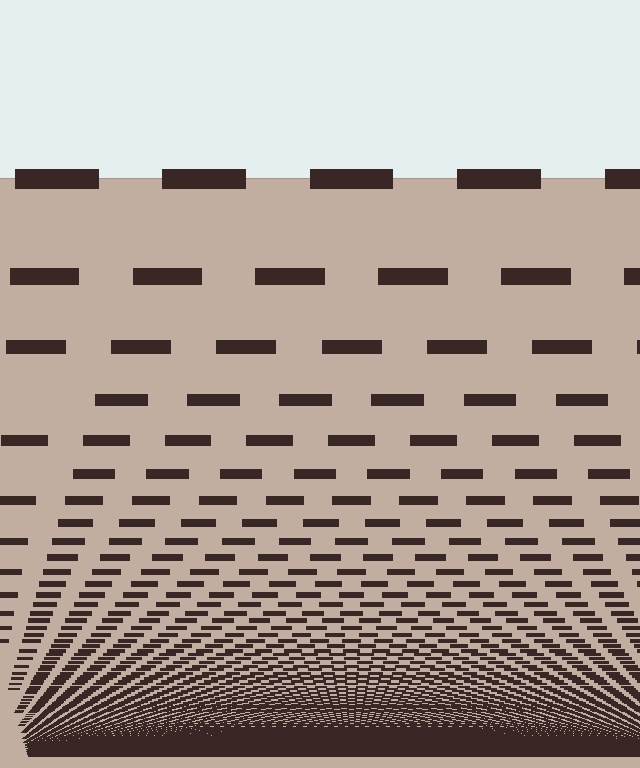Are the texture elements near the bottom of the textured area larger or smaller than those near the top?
Smaller. The gradient is inverted — elements near the bottom are smaller and denser.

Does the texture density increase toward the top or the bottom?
Density increases toward the bottom.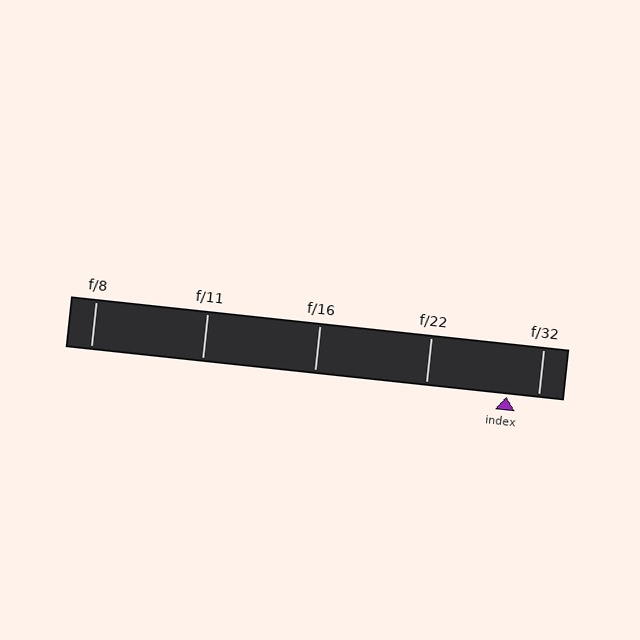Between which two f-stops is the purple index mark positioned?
The index mark is between f/22 and f/32.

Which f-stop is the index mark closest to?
The index mark is closest to f/32.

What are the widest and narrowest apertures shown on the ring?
The widest aperture shown is f/8 and the narrowest is f/32.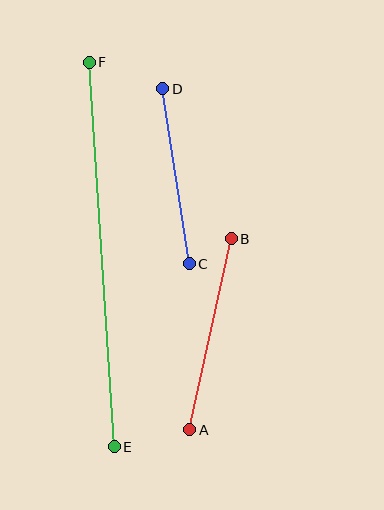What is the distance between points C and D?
The distance is approximately 177 pixels.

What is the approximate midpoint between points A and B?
The midpoint is at approximately (211, 334) pixels.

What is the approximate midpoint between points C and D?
The midpoint is at approximately (176, 176) pixels.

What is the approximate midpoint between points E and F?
The midpoint is at approximately (102, 254) pixels.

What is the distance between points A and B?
The distance is approximately 195 pixels.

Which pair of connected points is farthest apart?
Points E and F are farthest apart.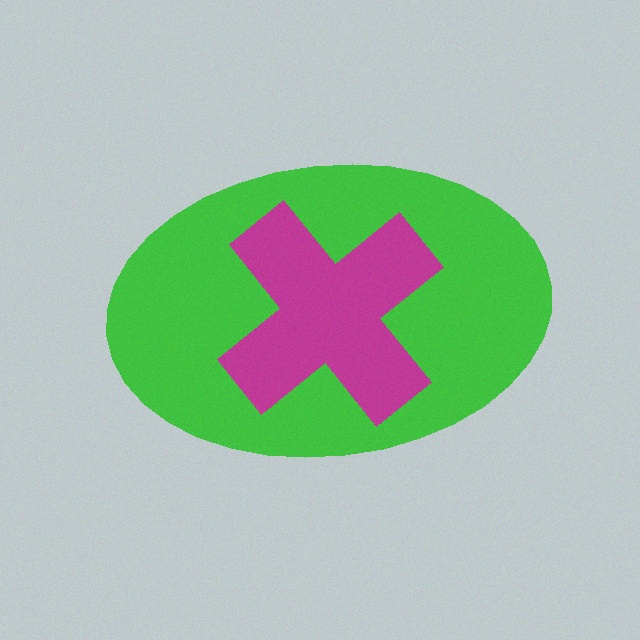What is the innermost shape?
The magenta cross.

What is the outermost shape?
The green ellipse.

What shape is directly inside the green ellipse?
The magenta cross.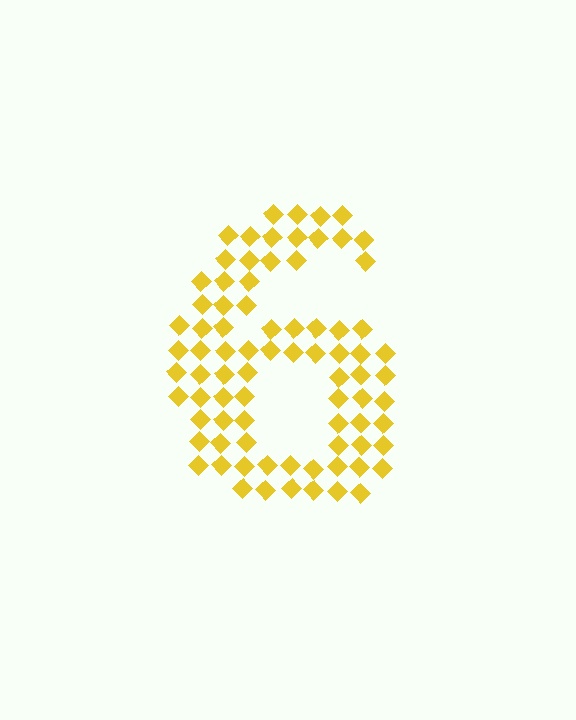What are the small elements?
The small elements are diamonds.